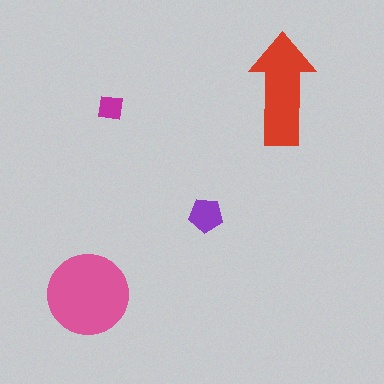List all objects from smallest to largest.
The magenta square, the purple pentagon, the red arrow, the pink circle.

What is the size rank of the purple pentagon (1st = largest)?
3rd.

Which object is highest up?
The red arrow is topmost.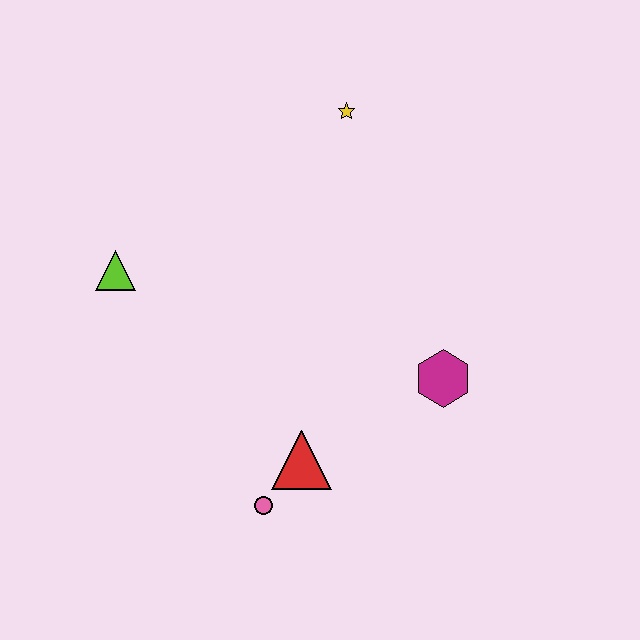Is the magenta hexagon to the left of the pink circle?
No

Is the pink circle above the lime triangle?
No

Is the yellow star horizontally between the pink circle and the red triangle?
No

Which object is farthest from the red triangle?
The yellow star is farthest from the red triangle.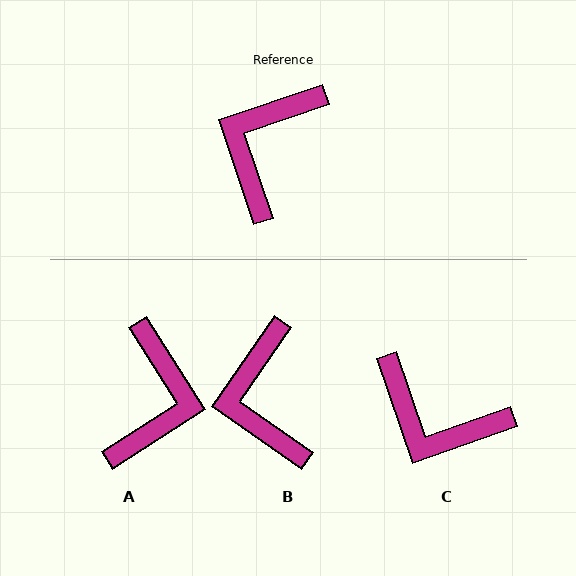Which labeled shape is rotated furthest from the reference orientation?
A, about 166 degrees away.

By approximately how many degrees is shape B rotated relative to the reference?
Approximately 37 degrees counter-clockwise.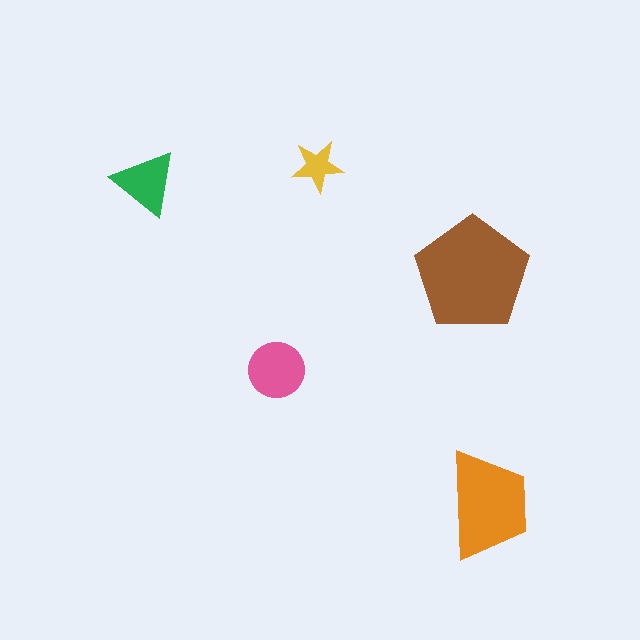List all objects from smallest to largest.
The yellow star, the green triangle, the pink circle, the orange trapezoid, the brown pentagon.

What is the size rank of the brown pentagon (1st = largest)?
1st.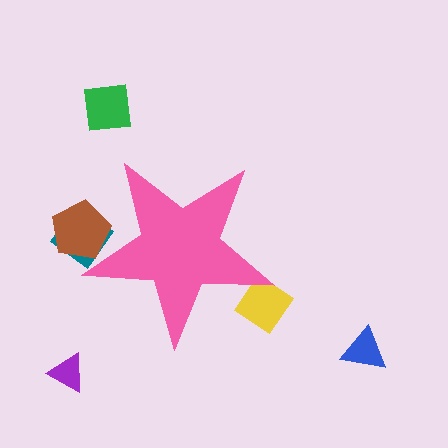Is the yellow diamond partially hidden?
Yes, the yellow diamond is partially hidden behind the pink star.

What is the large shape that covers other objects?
A pink star.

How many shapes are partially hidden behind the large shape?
3 shapes are partially hidden.